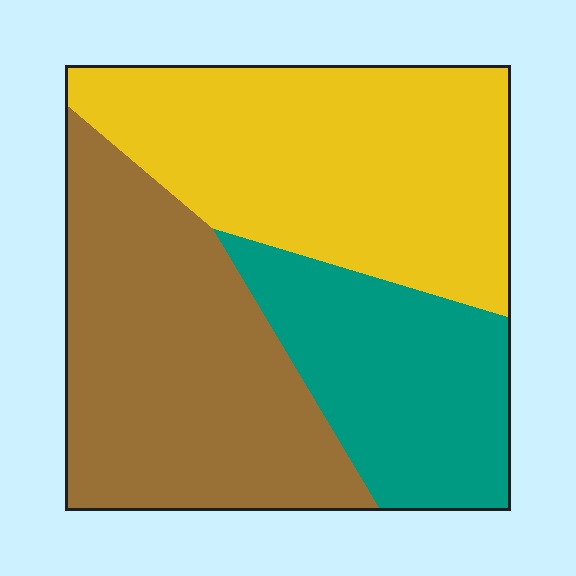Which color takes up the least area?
Teal, at roughly 25%.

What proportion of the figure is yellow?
Yellow covers about 40% of the figure.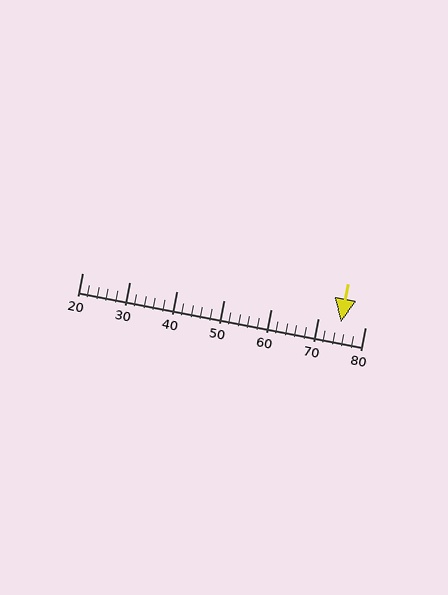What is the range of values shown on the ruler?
The ruler shows values from 20 to 80.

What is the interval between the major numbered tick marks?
The major tick marks are spaced 10 units apart.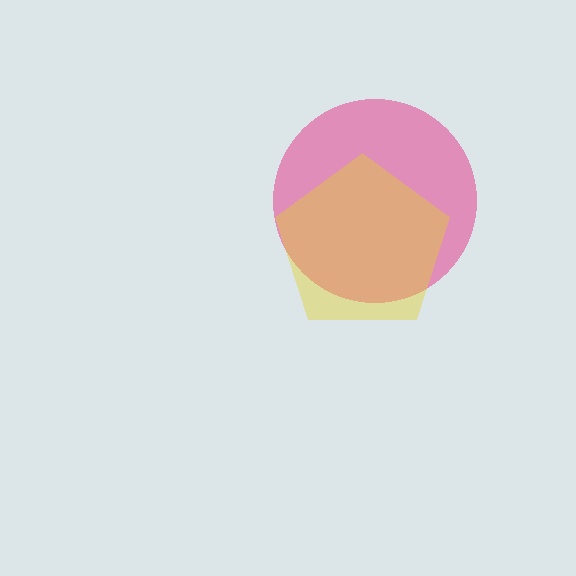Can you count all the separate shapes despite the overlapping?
Yes, there are 2 separate shapes.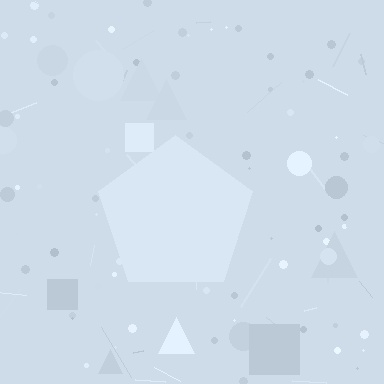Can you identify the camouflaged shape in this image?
The camouflaged shape is a pentagon.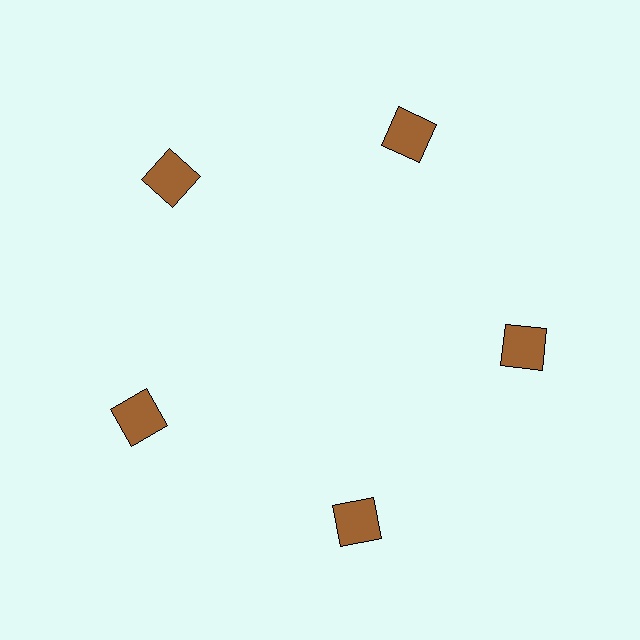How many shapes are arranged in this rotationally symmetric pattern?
There are 5 shapes, arranged in 5 groups of 1.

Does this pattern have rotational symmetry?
Yes, this pattern has 5-fold rotational symmetry. It looks the same after rotating 72 degrees around the center.